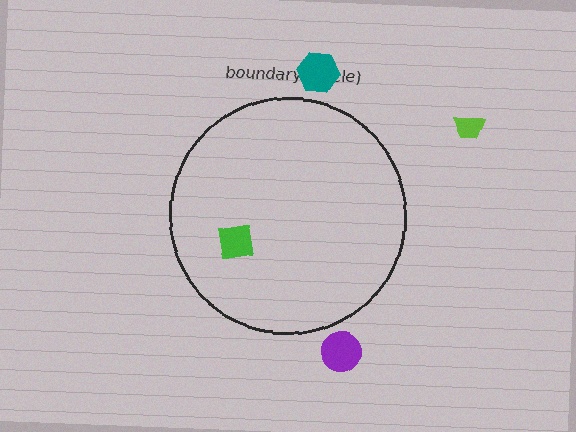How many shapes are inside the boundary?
1 inside, 3 outside.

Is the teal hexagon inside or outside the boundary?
Outside.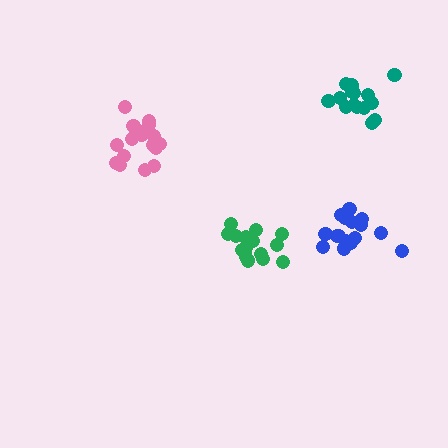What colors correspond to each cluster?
The clusters are colored: blue, green, teal, pink.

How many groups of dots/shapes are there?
There are 4 groups.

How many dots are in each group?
Group 1: 18 dots, Group 2: 16 dots, Group 3: 17 dots, Group 4: 20 dots (71 total).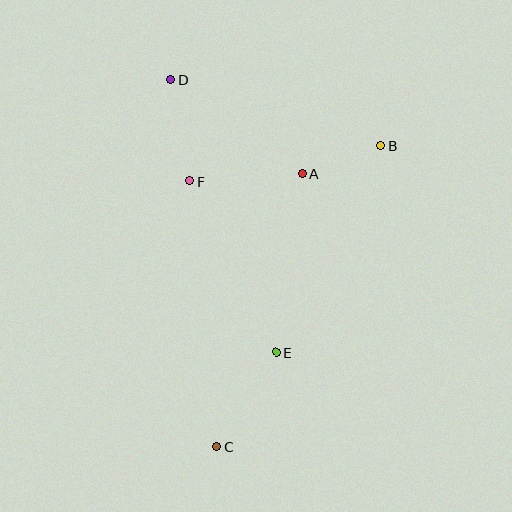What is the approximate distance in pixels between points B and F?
The distance between B and F is approximately 194 pixels.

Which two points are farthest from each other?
Points C and D are farthest from each other.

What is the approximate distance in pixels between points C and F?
The distance between C and F is approximately 267 pixels.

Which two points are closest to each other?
Points A and B are closest to each other.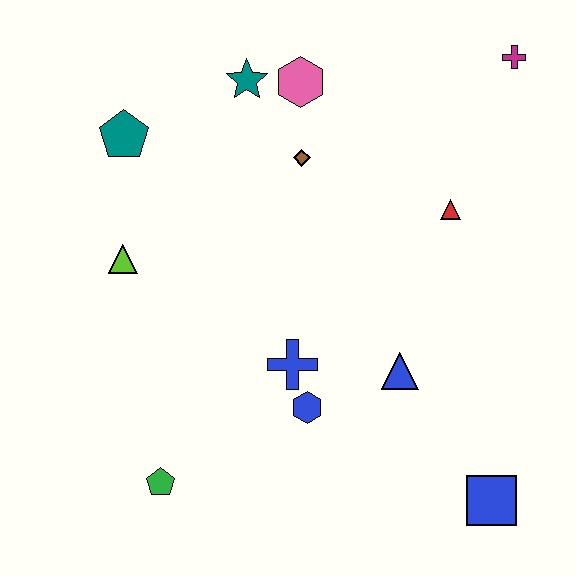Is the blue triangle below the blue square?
No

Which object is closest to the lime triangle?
The teal pentagon is closest to the lime triangle.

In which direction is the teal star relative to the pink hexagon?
The teal star is to the left of the pink hexagon.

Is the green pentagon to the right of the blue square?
No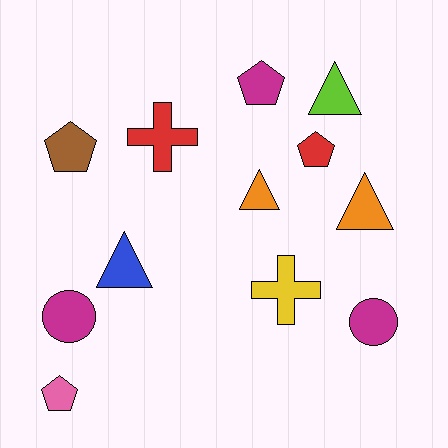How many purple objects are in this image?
There are no purple objects.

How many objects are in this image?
There are 12 objects.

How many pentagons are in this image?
There are 4 pentagons.